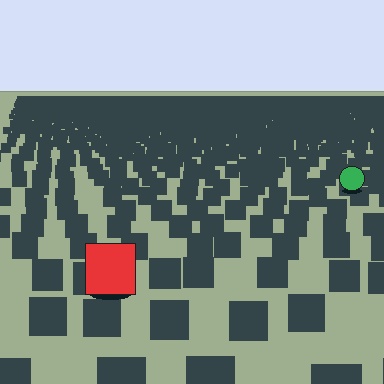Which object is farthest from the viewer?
The green circle is farthest from the viewer. It appears smaller and the ground texture around it is denser.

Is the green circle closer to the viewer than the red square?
No. The red square is closer — you can tell from the texture gradient: the ground texture is coarser near it.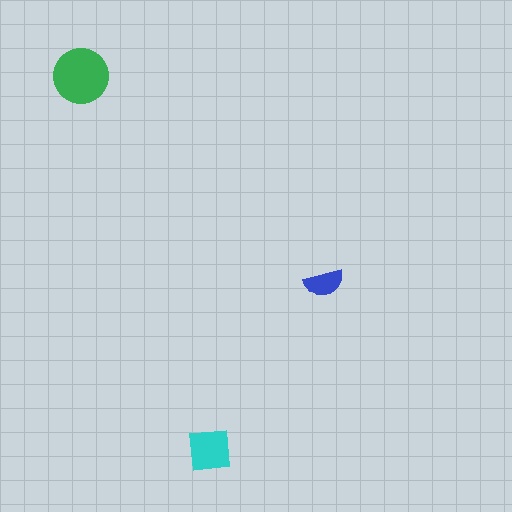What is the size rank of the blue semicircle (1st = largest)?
3rd.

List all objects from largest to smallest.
The green circle, the cyan square, the blue semicircle.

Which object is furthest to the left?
The green circle is leftmost.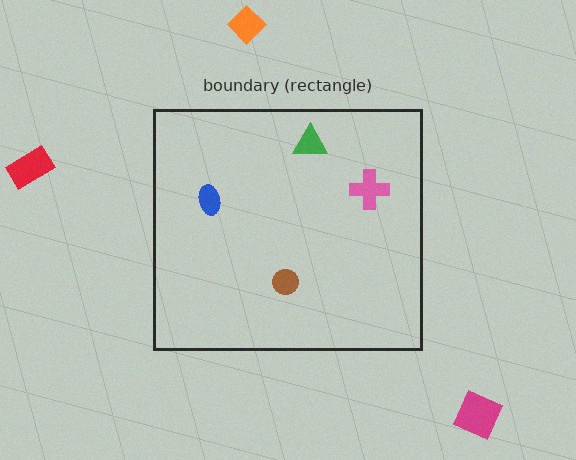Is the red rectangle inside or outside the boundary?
Outside.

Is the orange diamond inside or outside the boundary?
Outside.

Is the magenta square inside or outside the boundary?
Outside.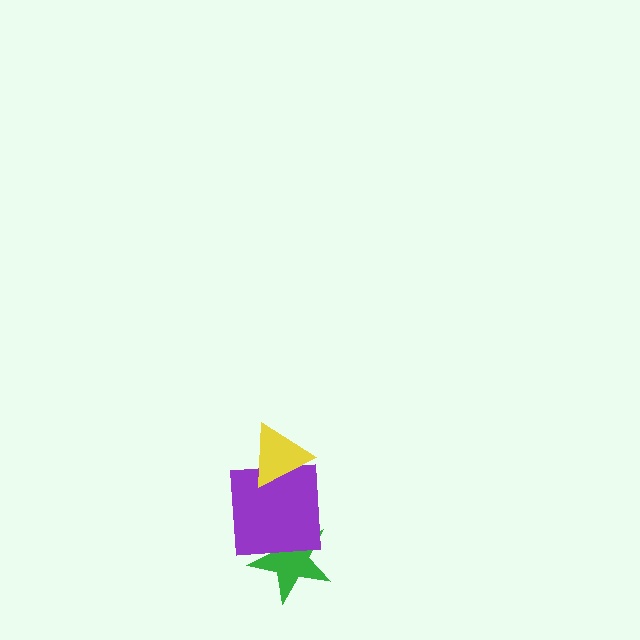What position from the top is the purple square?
The purple square is 2nd from the top.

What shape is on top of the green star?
The purple square is on top of the green star.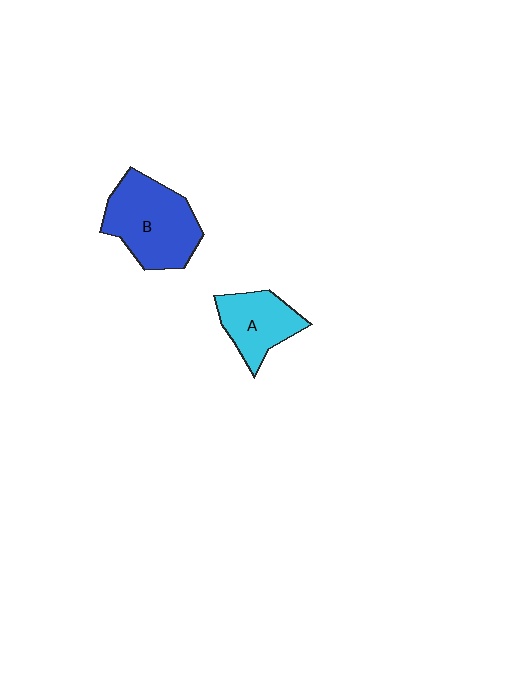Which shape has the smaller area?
Shape A (cyan).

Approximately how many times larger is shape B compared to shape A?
Approximately 1.5 times.